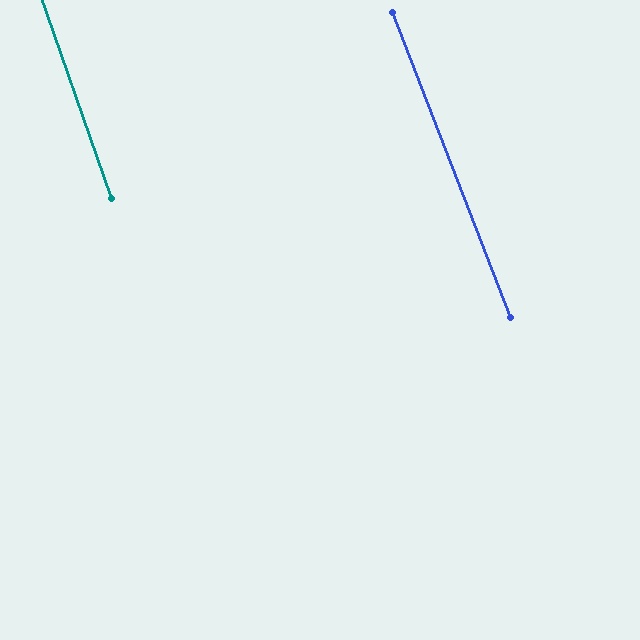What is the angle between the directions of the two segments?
Approximately 2 degrees.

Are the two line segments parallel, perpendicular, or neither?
Parallel — their directions differ by only 2.0°.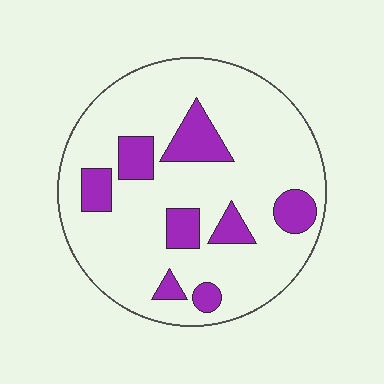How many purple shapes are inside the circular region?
8.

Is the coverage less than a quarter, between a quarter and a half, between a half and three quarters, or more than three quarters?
Less than a quarter.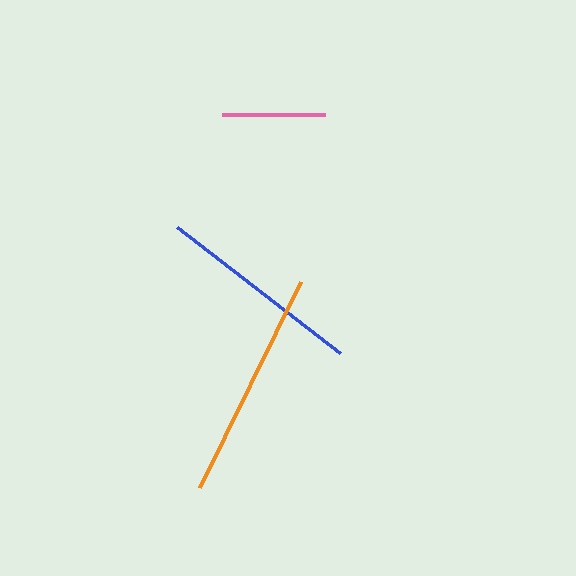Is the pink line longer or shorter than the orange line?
The orange line is longer than the pink line.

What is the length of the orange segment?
The orange segment is approximately 229 pixels long.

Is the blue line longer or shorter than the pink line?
The blue line is longer than the pink line.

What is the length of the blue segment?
The blue segment is approximately 206 pixels long.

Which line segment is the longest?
The orange line is the longest at approximately 229 pixels.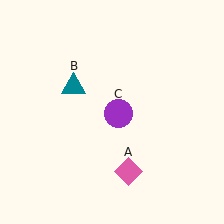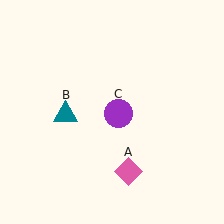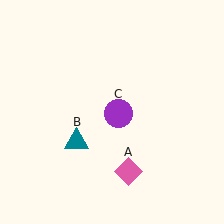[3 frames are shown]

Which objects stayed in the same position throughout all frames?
Pink diamond (object A) and purple circle (object C) remained stationary.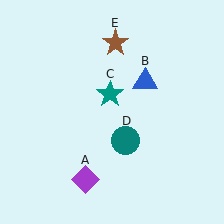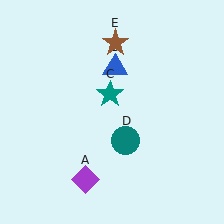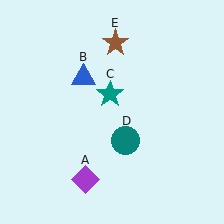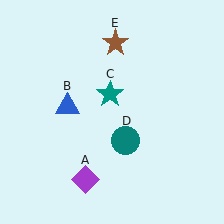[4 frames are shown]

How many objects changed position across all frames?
1 object changed position: blue triangle (object B).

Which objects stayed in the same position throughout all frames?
Purple diamond (object A) and teal star (object C) and teal circle (object D) and brown star (object E) remained stationary.